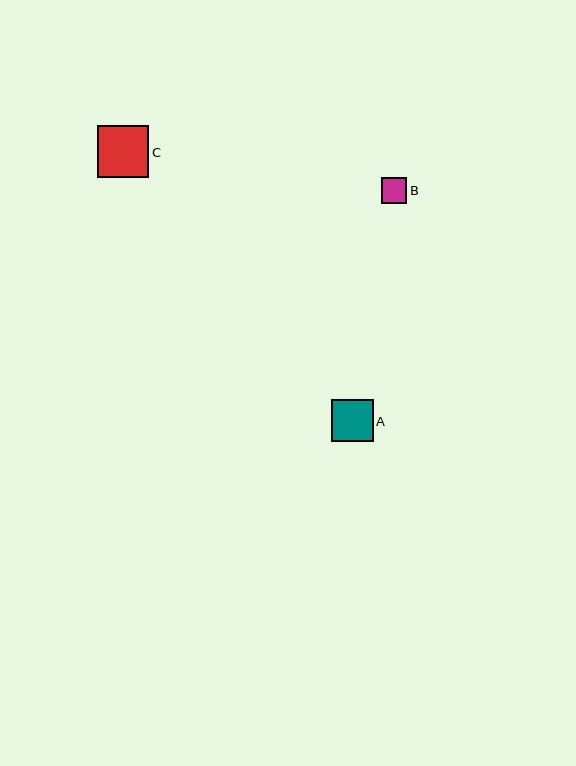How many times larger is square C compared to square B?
Square C is approximately 2.0 times the size of square B.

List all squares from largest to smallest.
From largest to smallest: C, A, B.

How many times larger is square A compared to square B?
Square A is approximately 1.7 times the size of square B.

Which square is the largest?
Square C is the largest with a size of approximately 51 pixels.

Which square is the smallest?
Square B is the smallest with a size of approximately 25 pixels.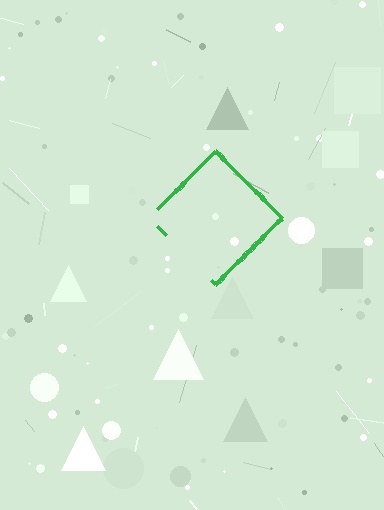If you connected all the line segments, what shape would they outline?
They would outline a diamond.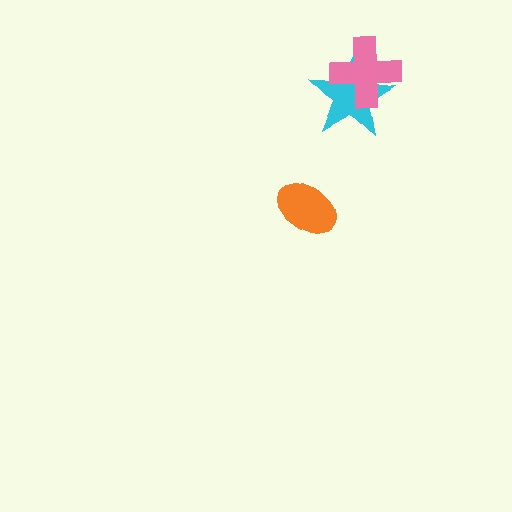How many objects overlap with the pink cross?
1 object overlaps with the pink cross.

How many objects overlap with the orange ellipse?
0 objects overlap with the orange ellipse.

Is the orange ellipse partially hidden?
No, no other shape covers it.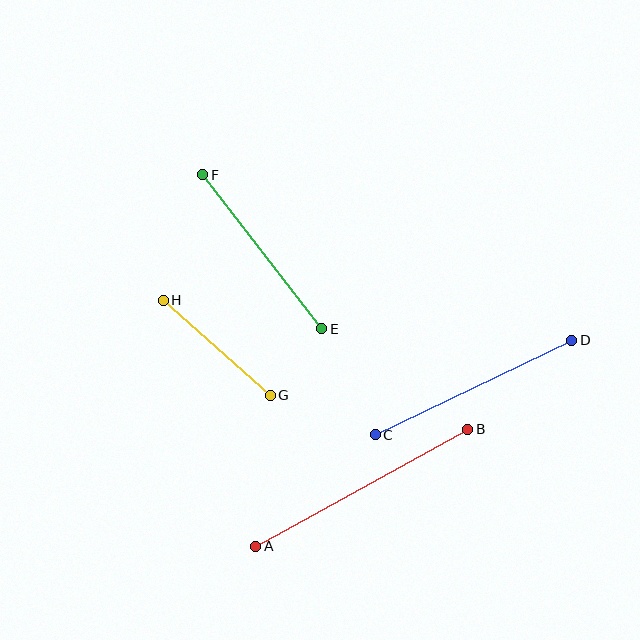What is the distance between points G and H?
The distance is approximately 143 pixels.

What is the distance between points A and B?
The distance is approximately 242 pixels.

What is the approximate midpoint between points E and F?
The midpoint is at approximately (262, 252) pixels.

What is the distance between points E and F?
The distance is approximately 194 pixels.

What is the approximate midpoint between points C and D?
The midpoint is at approximately (474, 387) pixels.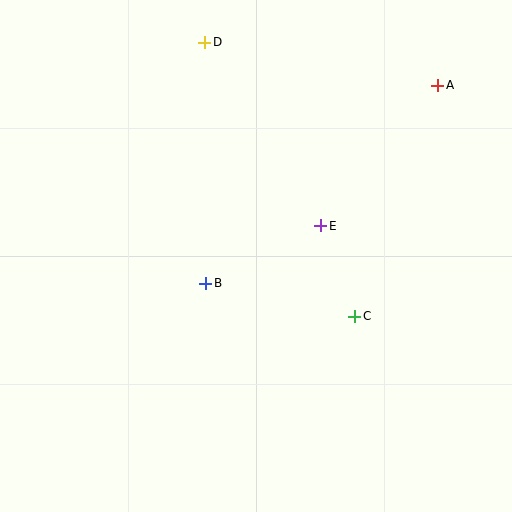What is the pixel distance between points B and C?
The distance between B and C is 152 pixels.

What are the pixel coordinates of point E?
Point E is at (321, 226).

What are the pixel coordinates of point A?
Point A is at (438, 85).